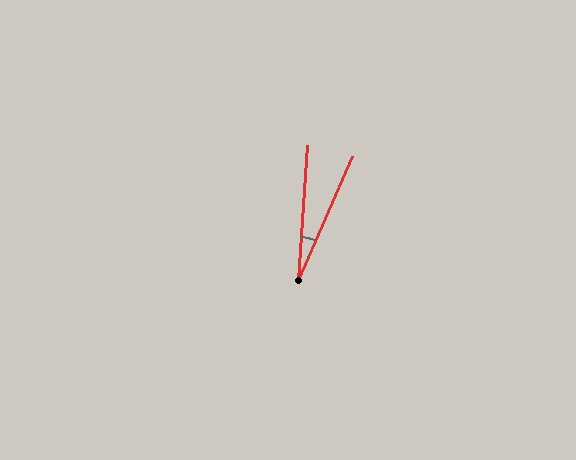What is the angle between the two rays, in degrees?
Approximately 20 degrees.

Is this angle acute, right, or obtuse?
It is acute.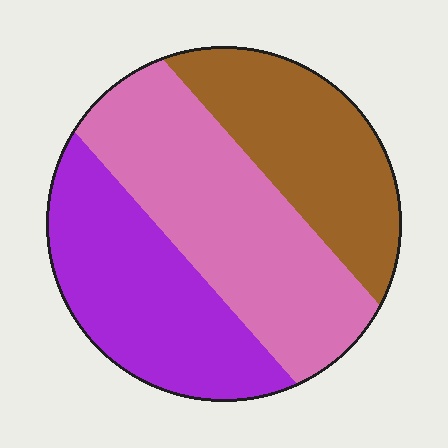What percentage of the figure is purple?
Purple covers 32% of the figure.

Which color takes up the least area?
Brown, at roughly 30%.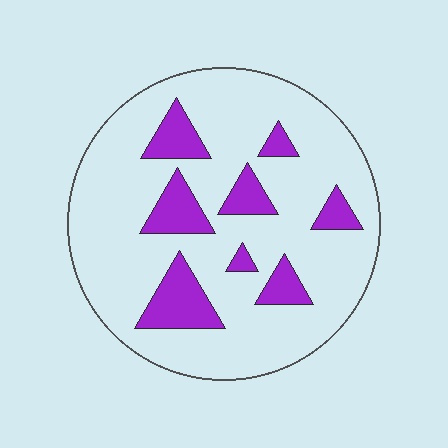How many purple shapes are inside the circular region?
8.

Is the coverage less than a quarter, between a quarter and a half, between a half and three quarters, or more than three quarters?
Less than a quarter.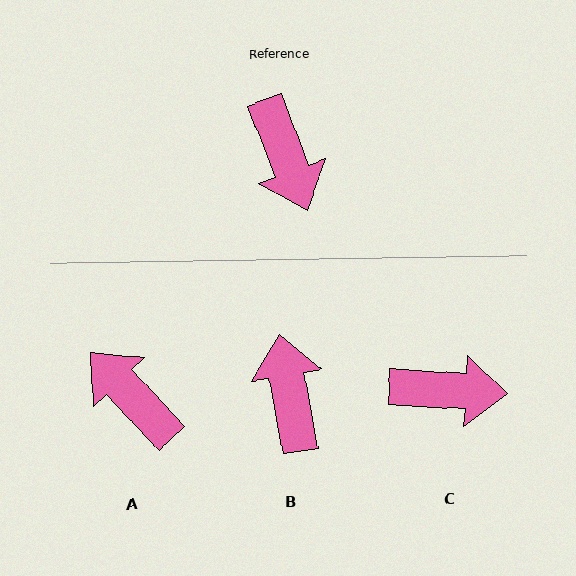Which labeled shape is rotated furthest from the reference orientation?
B, about 169 degrees away.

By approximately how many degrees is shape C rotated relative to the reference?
Approximately 66 degrees counter-clockwise.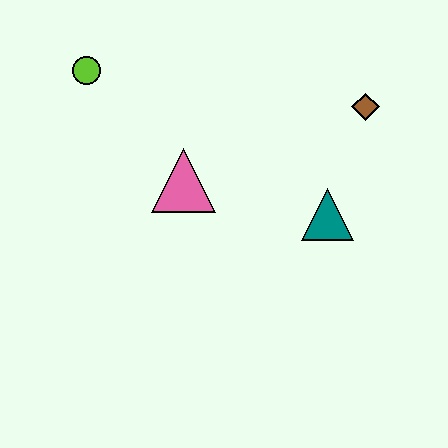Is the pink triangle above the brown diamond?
No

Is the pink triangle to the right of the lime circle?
Yes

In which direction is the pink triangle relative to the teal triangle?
The pink triangle is to the left of the teal triangle.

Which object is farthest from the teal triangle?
The lime circle is farthest from the teal triangle.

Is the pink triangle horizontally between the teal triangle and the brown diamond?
No